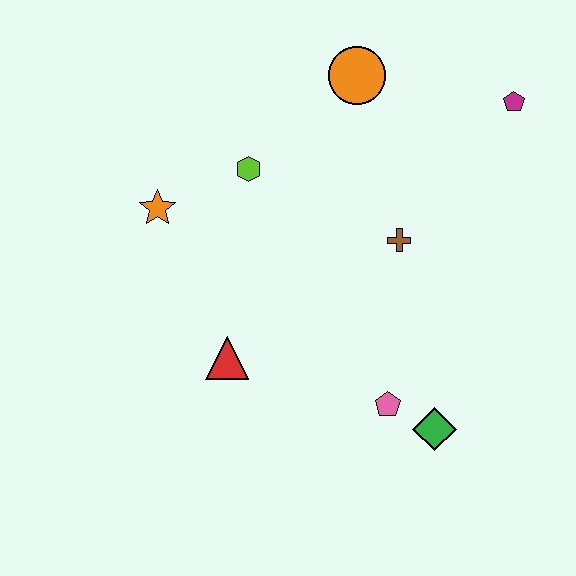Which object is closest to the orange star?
The lime hexagon is closest to the orange star.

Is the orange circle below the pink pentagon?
No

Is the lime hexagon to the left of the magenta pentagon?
Yes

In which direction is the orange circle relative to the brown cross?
The orange circle is above the brown cross.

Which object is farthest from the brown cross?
The orange star is farthest from the brown cross.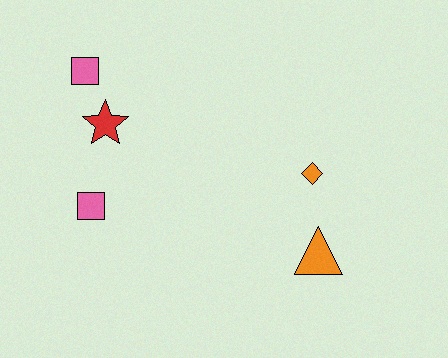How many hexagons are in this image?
There are no hexagons.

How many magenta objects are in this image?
There are no magenta objects.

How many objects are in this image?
There are 5 objects.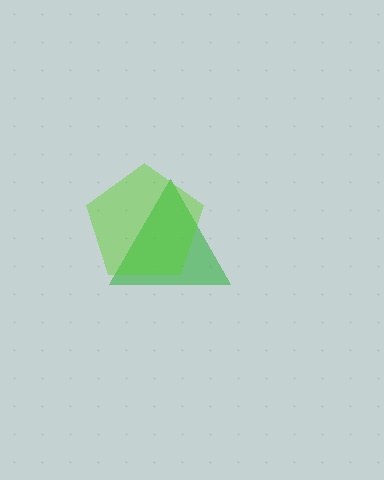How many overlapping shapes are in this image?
There are 2 overlapping shapes in the image.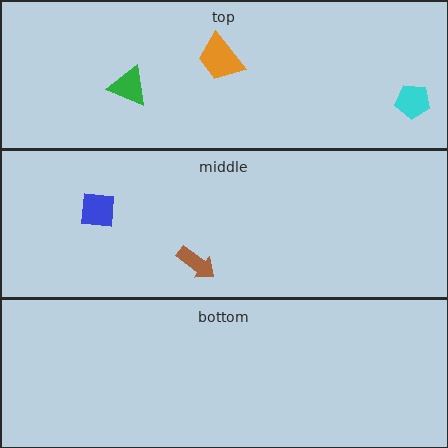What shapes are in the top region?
The orange trapezoid, the green triangle, the cyan pentagon.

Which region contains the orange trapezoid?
The top region.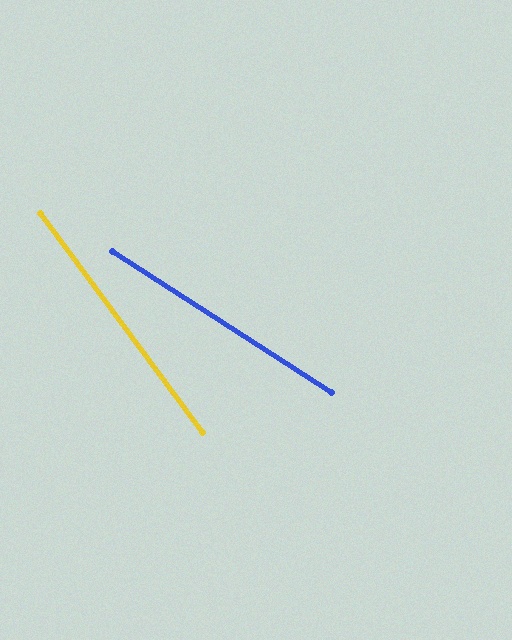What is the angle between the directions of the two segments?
Approximately 21 degrees.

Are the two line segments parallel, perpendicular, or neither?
Neither parallel nor perpendicular — they differ by about 21°.